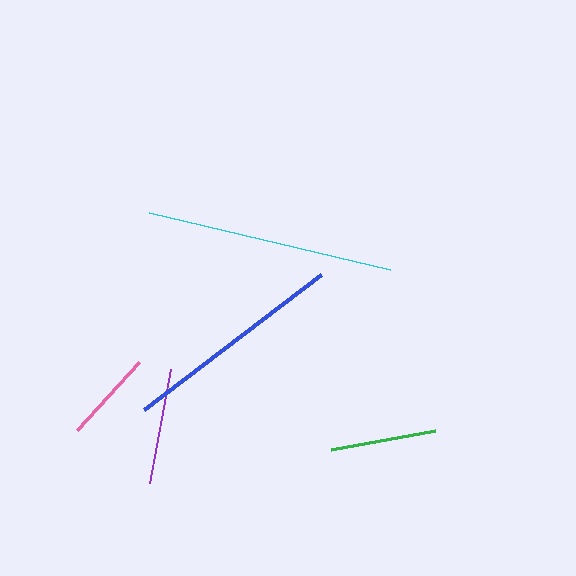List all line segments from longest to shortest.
From longest to shortest: cyan, blue, purple, green, pink.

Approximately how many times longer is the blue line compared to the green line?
The blue line is approximately 2.1 times the length of the green line.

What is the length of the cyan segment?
The cyan segment is approximately 247 pixels long.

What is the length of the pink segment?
The pink segment is approximately 92 pixels long.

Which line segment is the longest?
The cyan line is the longest at approximately 247 pixels.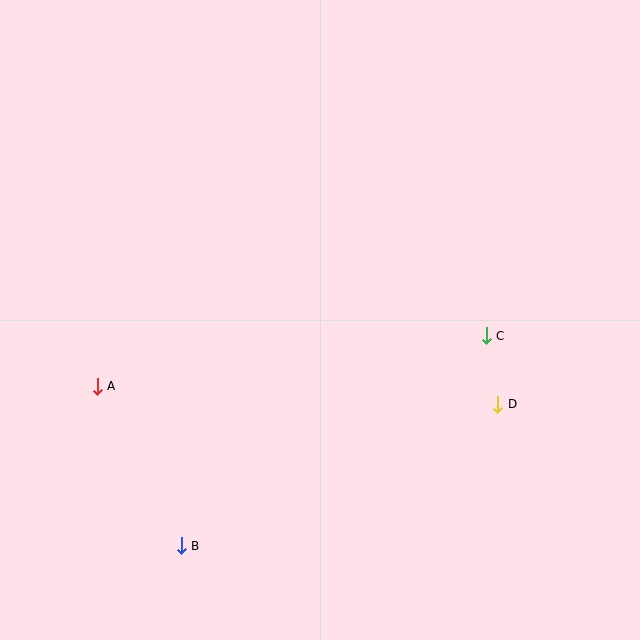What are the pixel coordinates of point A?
Point A is at (97, 386).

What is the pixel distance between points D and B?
The distance between D and B is 347 pixels.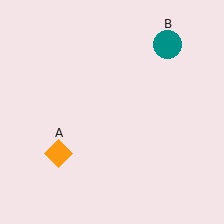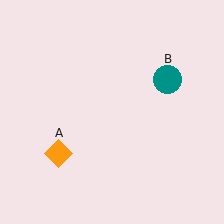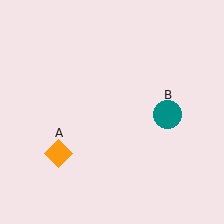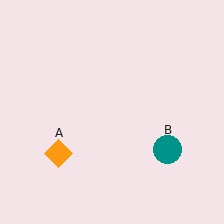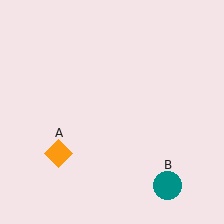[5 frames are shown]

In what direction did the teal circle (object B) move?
The teal circle (object B) moved down.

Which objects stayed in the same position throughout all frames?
Orange diamond (object A) remained stationary.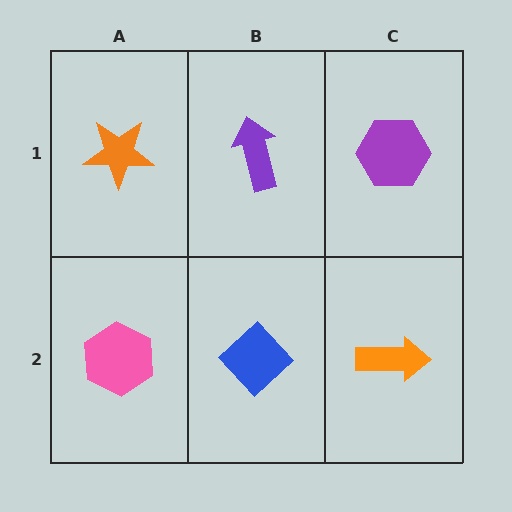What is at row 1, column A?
An orange star.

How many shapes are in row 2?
3 shapes.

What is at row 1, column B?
A purple arrow.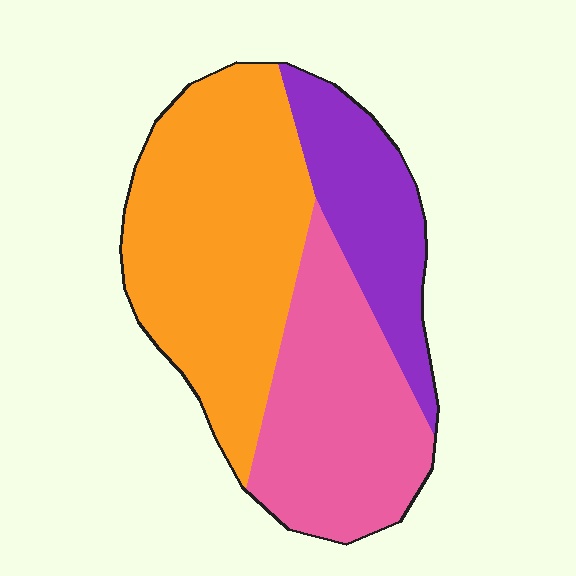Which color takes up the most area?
Orange, at roughly 45%.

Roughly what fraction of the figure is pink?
Pink covers about 35% of the figure.